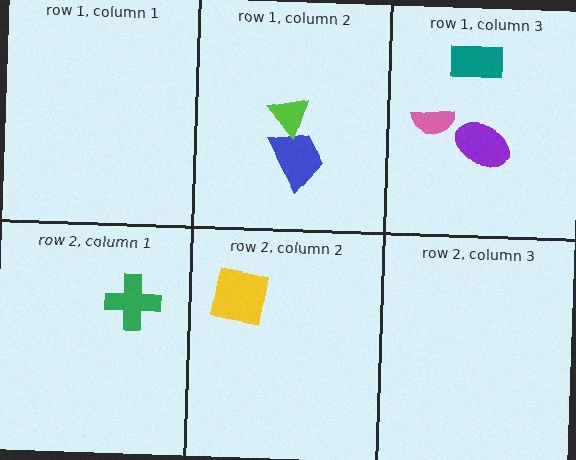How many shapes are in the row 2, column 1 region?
1.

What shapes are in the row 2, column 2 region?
The yellow square.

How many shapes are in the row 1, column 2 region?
2.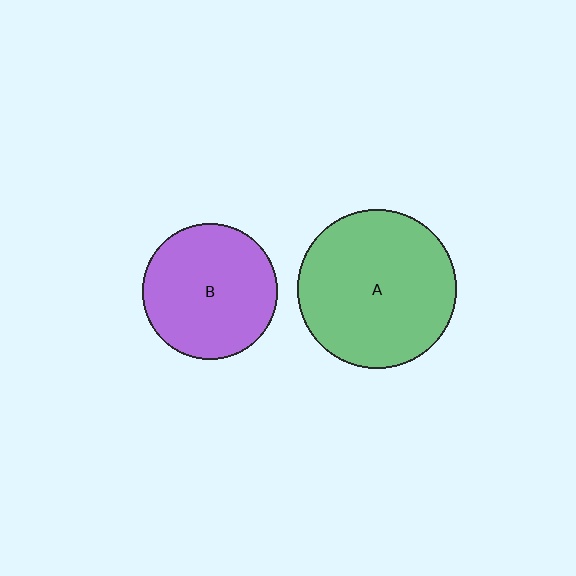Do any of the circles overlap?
No, none of the circles overlap.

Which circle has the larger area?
Circle A (green).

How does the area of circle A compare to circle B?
Approximately 1.4 times.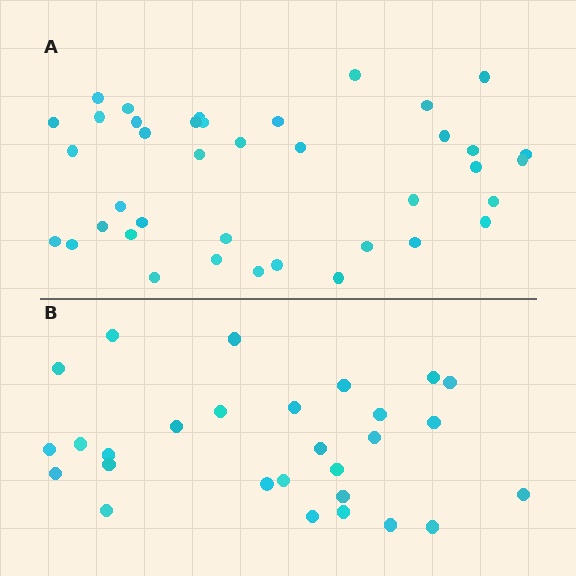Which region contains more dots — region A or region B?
Region A (the top region) has more dots.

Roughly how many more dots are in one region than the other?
Region A has roughly 12 or so more dots than region B.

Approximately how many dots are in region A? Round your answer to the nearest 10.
About 40 dots. (The exact count is 39, which rounds to 40.)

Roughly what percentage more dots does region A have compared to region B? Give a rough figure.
About 40% more.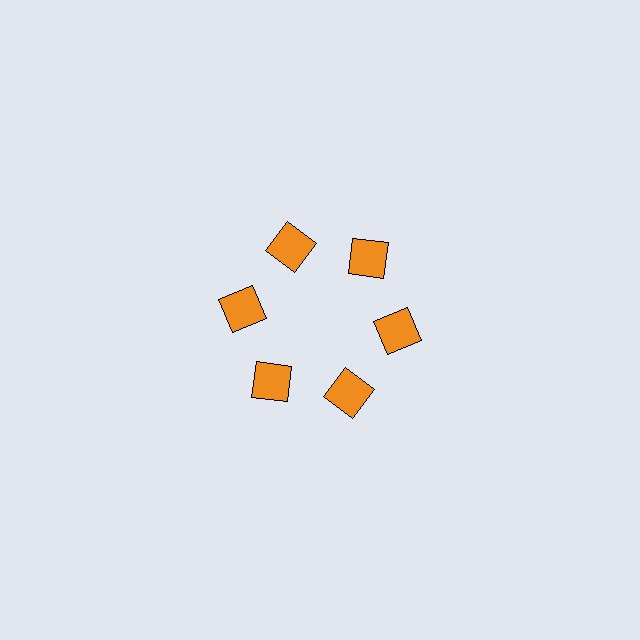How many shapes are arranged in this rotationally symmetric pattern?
There are 6 shapes, arranged in 6 groups of 1.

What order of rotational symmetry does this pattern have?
This pattern has 6-fold rotational symmetry.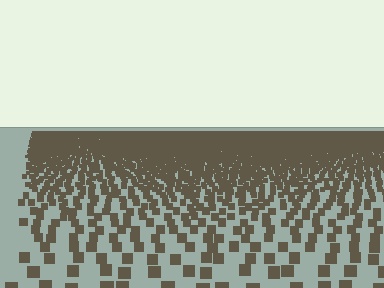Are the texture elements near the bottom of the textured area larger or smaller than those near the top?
Larger. Near the bottom, elements are closer to the viewer and appear at a bigger on-screen size.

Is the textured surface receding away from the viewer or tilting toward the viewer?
The surface is receding away from the viewer. Texture elements get smaller and denser toward the top.